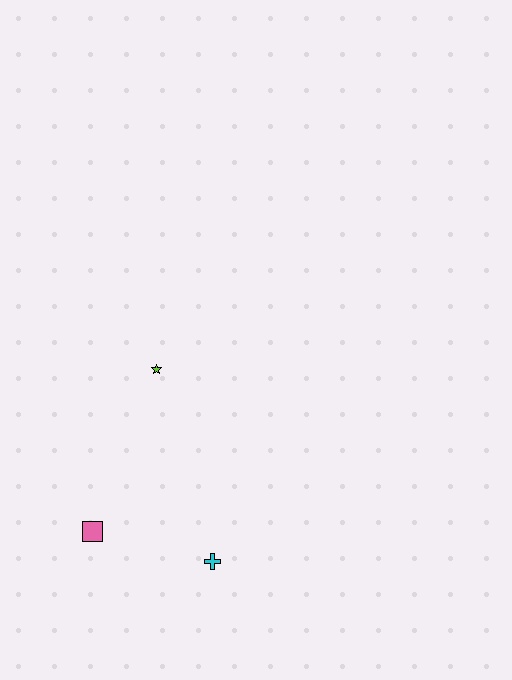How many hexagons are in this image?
There are no hexagons.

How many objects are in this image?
There are 3 objects.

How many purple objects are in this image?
There are no purple objects.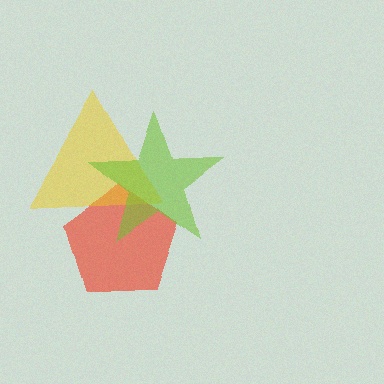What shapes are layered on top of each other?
The layered shapes are: a red pentagon, a yellow triangle, a lime star.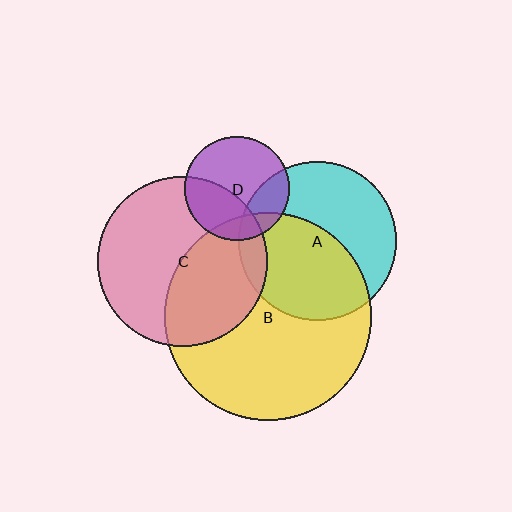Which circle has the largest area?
Circle B (yellow).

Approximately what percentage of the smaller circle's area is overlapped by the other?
Approximately 15%.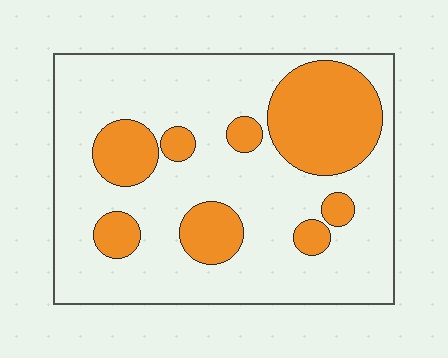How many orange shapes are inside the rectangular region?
8.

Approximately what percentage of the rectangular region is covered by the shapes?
Approximately 25%.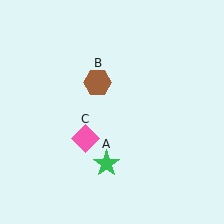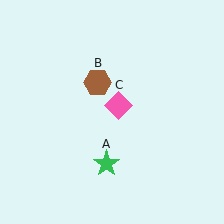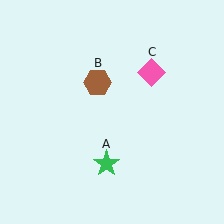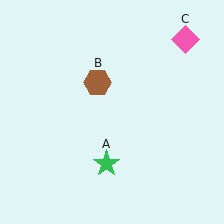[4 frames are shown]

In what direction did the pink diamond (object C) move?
The pink diamond (object C) moved up and to the right.